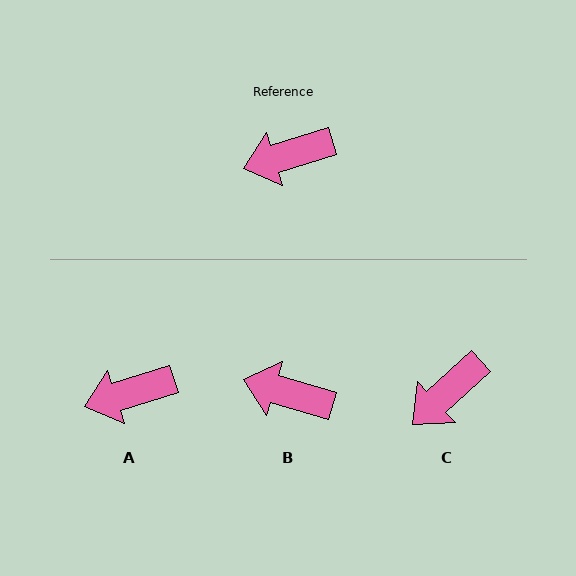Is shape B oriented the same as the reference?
No, it is off by about 33 degrees.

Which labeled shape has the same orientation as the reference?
A.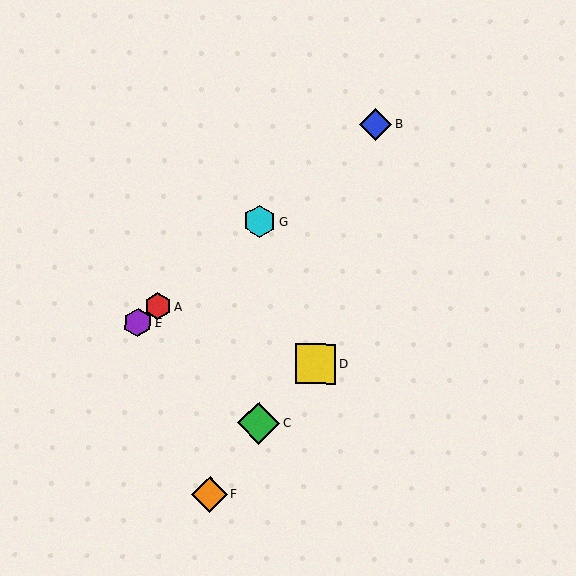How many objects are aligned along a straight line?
4 objects (A, B, E, G) are aligned along a straight line.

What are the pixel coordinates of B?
Object B is at (376, 124).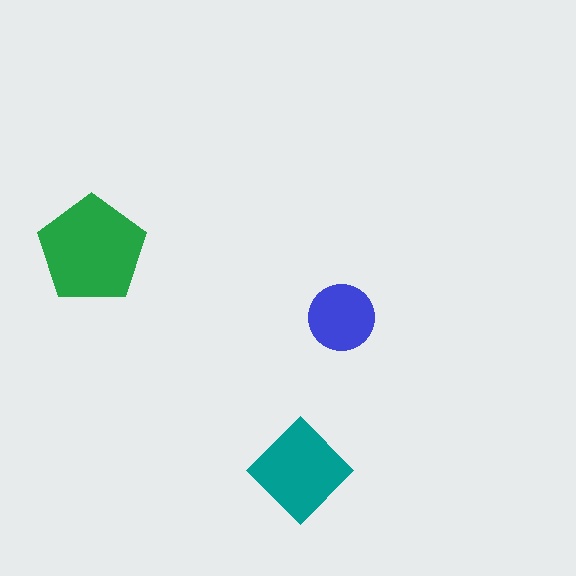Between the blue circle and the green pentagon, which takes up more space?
The green pentagon.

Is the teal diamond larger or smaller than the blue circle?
Larger.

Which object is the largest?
The green pentagon.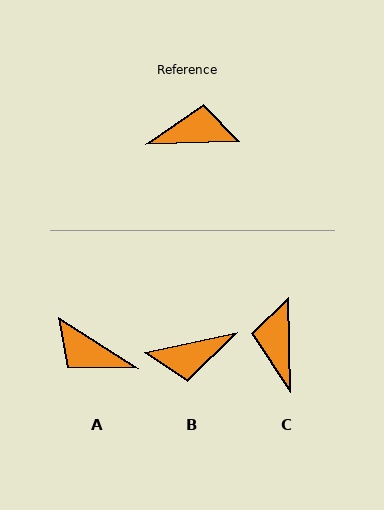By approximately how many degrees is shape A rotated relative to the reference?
Approximately 146 degrees counter-clockwise.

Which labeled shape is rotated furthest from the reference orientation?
B, about 169 degrees away.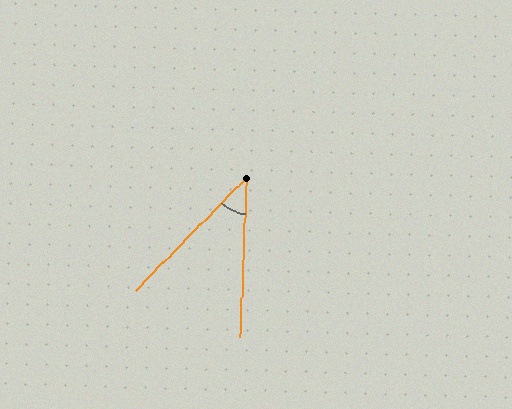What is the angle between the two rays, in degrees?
Approximately 42 degrees.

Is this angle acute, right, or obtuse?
It is acute.